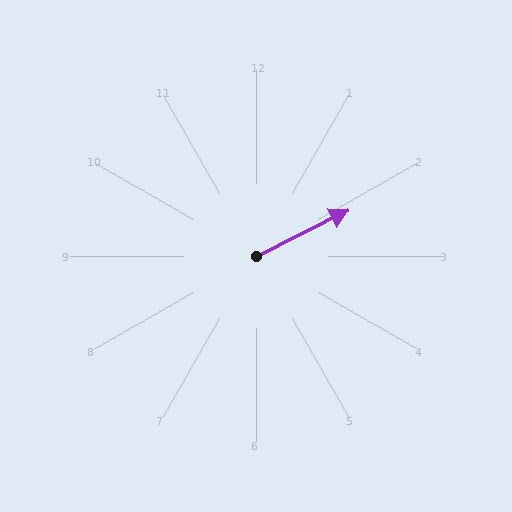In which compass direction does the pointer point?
Northeast.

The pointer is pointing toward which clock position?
Roughly 2 o'clock.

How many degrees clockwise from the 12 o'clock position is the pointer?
Approximately 63 degrees.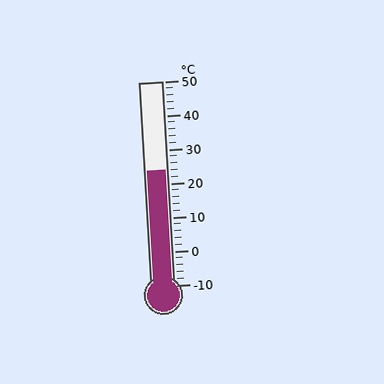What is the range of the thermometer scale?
The thermometer scale ranges from -10°C to 50°C.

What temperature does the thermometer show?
The thermometer shows approximately 24°C.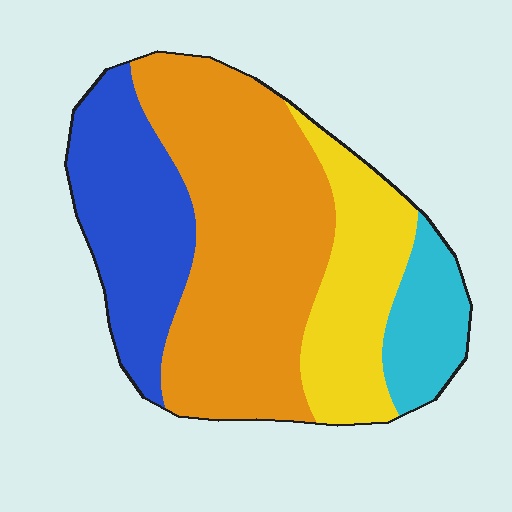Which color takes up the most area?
Orange, at roughly 45%.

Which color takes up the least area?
Cyan, at roughly 10%.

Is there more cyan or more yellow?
Yellow.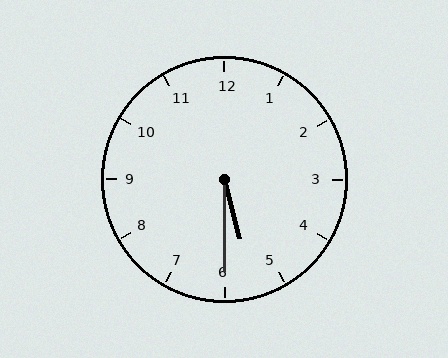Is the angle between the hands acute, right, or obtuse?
It is acute.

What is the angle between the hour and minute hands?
Approximately 15 degrees.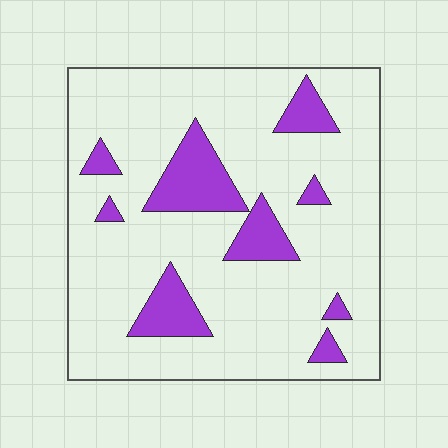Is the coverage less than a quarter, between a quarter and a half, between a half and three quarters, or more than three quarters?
Less than a quarter.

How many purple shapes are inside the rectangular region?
9.